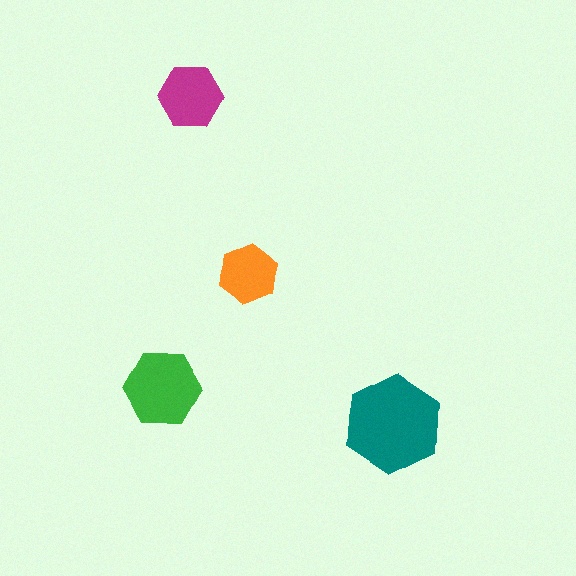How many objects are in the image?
There are 4 objects in the image.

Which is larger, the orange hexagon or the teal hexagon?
The teal one.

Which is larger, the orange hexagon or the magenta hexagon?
The magenta one.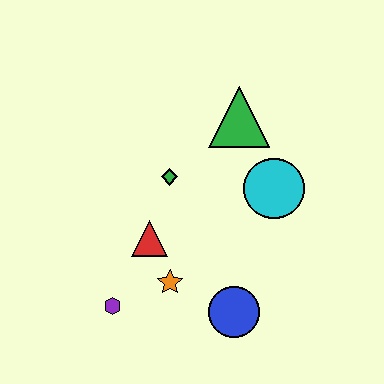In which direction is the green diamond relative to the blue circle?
The green diamond is above the blue circle.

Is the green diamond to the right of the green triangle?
No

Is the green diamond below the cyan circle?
No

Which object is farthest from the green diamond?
The blue circle is farthest from the green diamond.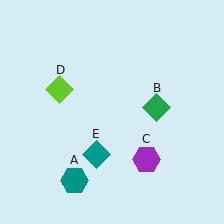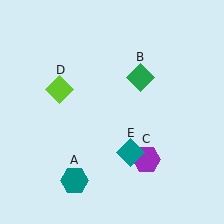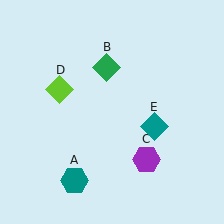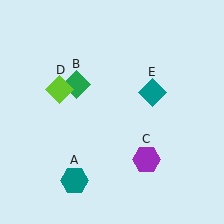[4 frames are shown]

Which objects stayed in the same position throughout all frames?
Teal hexagon (object A) and purple hexagon (object C) and lime diamond (object D) remained stationary.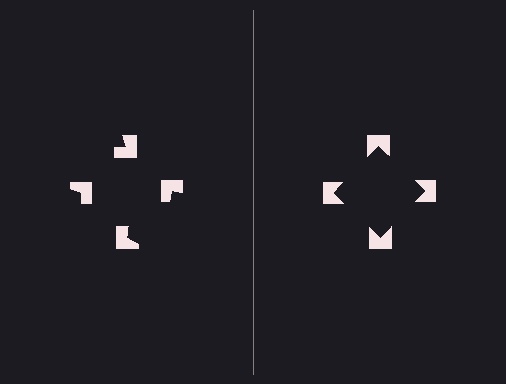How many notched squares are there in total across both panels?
8 — 4 on each side.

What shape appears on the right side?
An illusory square.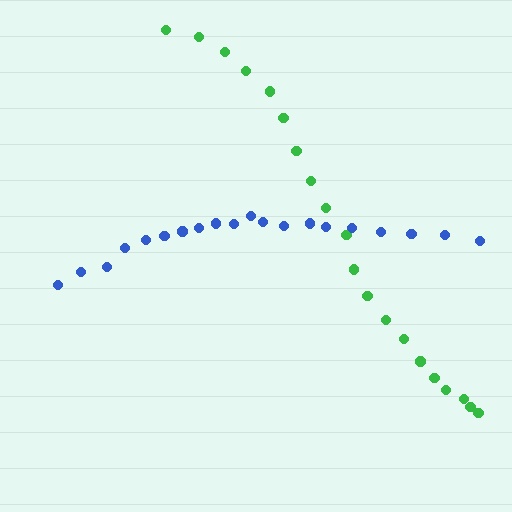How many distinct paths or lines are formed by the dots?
There are 2 distinct paths.